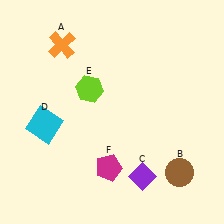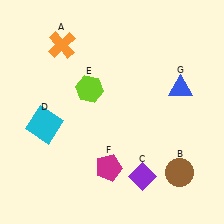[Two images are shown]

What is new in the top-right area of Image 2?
A blue triangle (G) was added in the top-right area of Image 2.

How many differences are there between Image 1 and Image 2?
There is 1 difference between the two images.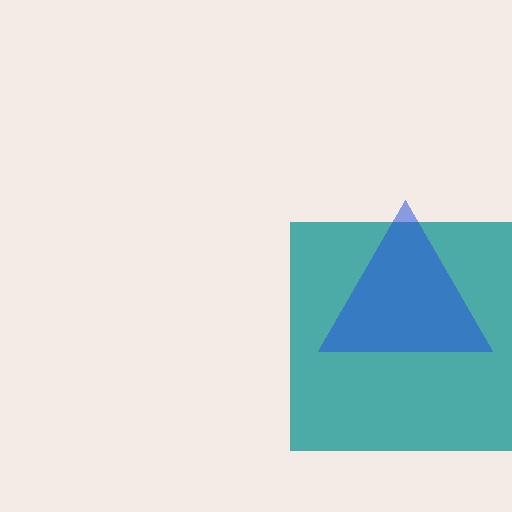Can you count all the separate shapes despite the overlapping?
Yes, there are 2 separate shapes.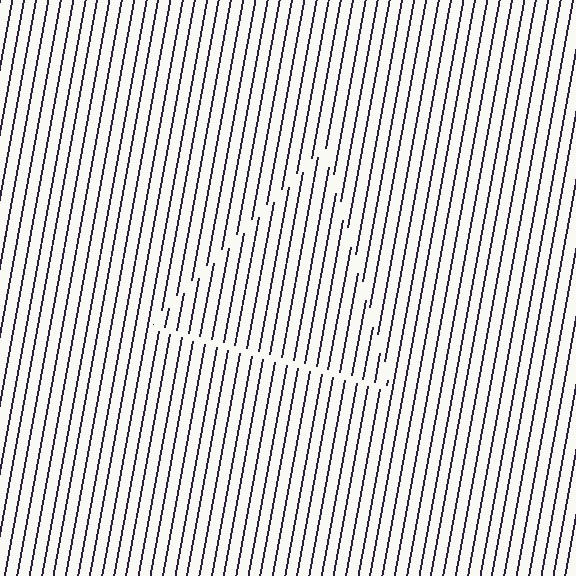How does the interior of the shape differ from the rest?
The interior of the shape contains the same grating, shifted by half a period — the contour is defined by the phase discontinuity where line-ends from the inner and outer gratings abut.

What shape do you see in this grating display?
An illusory triangle. The interior of the shape contains the same grating, shifted by half a period — the contour is defined by the phase discontinuity where line-ends from the inner and outer gratings abut.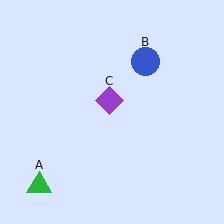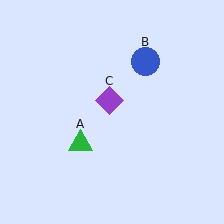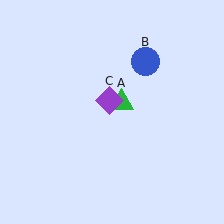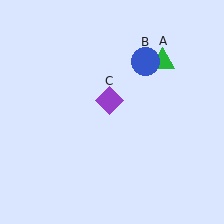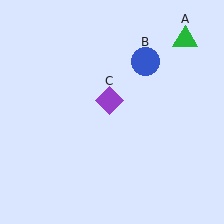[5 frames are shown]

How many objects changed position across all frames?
1 object changed position: green triangle (object A).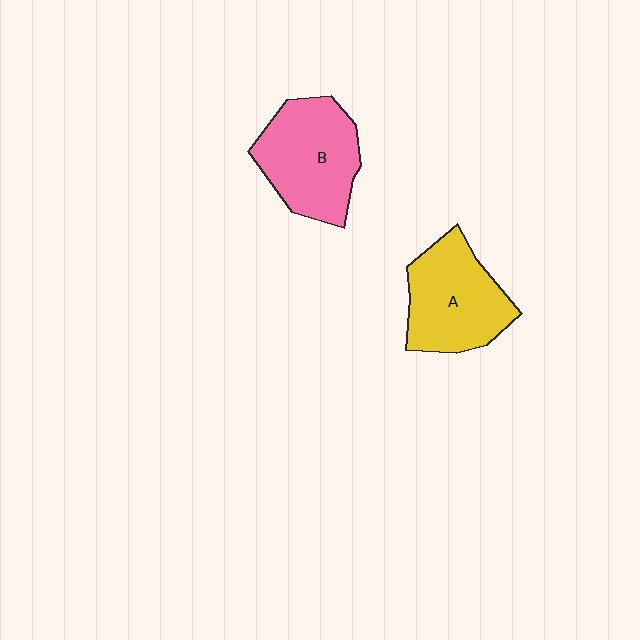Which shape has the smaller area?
Shape A (yellow).